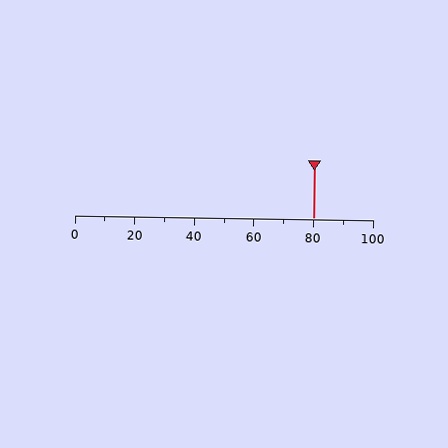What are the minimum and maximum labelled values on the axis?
The axis runs from 0 to 100.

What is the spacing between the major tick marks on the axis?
The major ticks are spaced 20 apart.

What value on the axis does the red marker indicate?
The marker indicates approximately 80.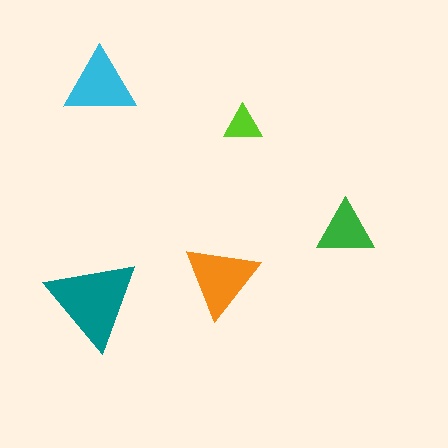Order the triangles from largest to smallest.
the teal one, the orange one, the cyan one, the green one, the lime one.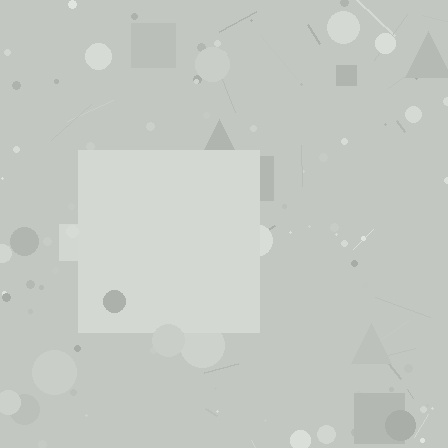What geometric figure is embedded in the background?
A square is embedded in the background.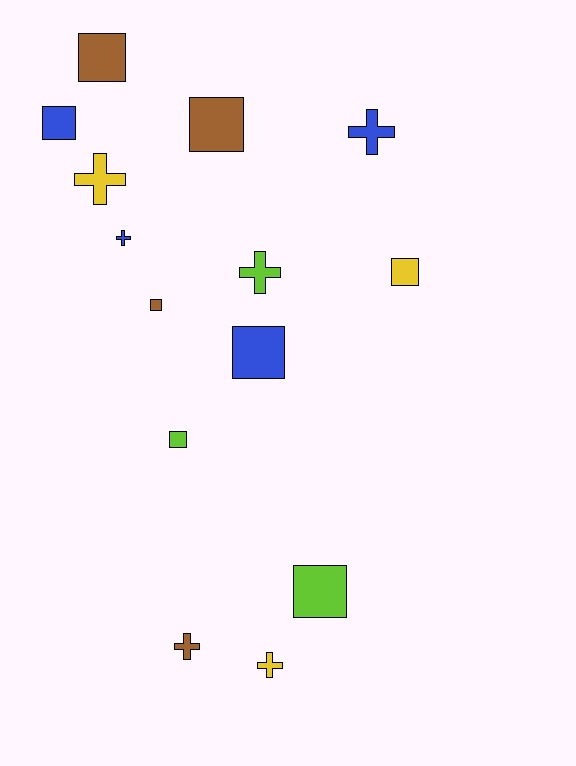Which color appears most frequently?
Brown, with 4 objects.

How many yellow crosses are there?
There are 2 yellow crosses.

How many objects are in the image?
There are 14 objects.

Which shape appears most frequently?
Square, with 8 objects.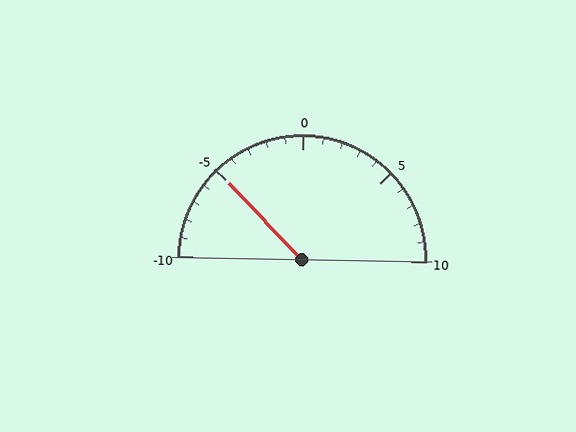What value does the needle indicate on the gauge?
The needle indicates approximately -5.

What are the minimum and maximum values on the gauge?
The gauge ranges from -10 to 10.